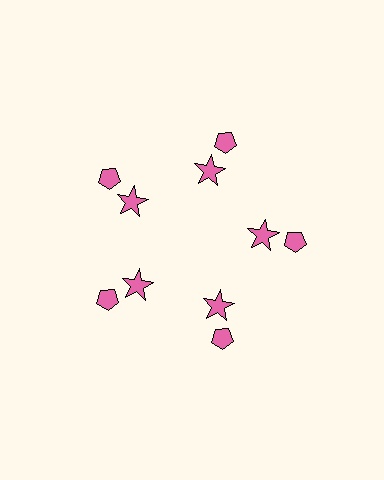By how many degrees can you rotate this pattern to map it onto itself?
The pattern maps onto itself every 72 degrees of rotation.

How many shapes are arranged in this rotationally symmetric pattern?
There are 10 shapes, arranged in 5 groups of 2.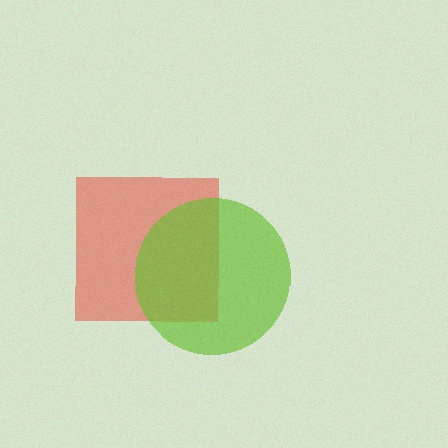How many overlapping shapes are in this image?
There are 2 overlapping shapes in the image.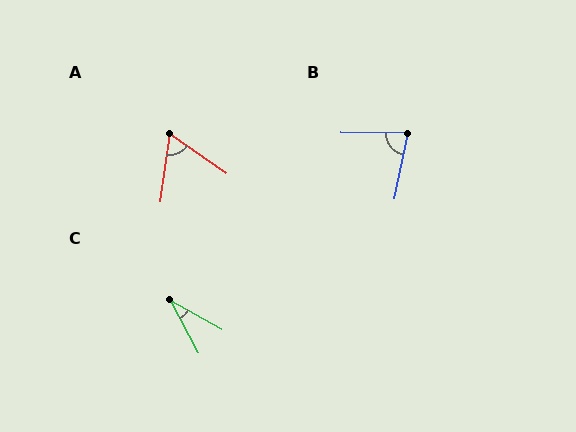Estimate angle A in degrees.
Approximately 63 degrees.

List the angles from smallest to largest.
C (33°), A (63°), B (78°).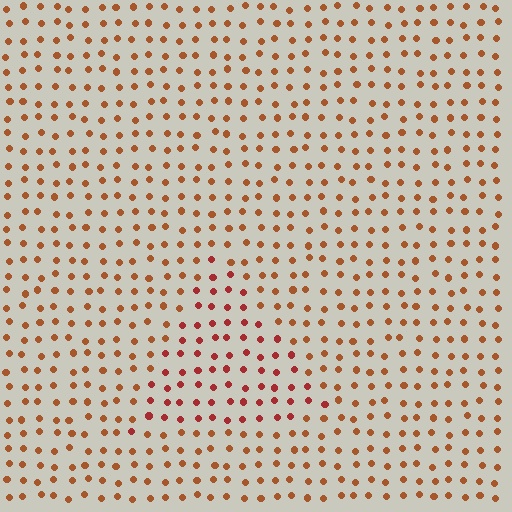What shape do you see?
I see a triangle.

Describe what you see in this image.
The image is filled with small brown elements in a uniform arrangement. A triangle-shaped region is visible where the elements are tinted to a slightly different hue, forming a subtle color boundary.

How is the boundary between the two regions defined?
The boundary is defined purely by a slight shift in hue (about 24 degrees). Spacing, size, and orientation are identical on both sides.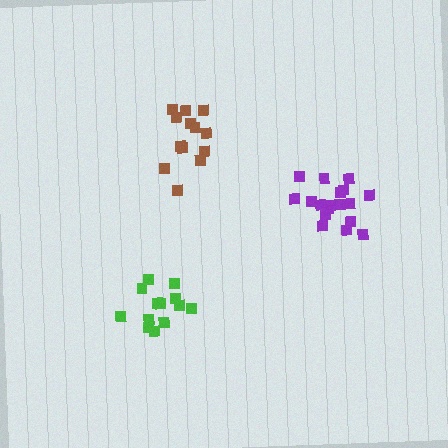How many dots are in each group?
Group 1: 13 dots, Group 2: 13 dots, Group 3: 18 dots (44 total).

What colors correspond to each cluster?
The clusters are colored: green, brown, purple.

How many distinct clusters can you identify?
There are 3 distinct clusters.